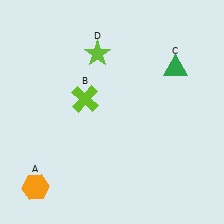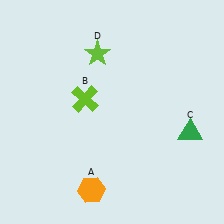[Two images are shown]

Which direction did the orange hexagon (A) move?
The orange hexagon (A) moved right.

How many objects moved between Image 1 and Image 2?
2 objects moved between the two images.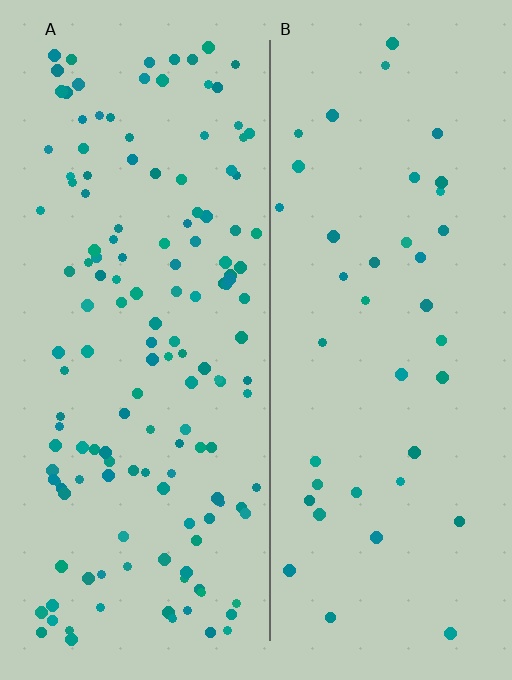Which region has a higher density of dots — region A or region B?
A (the left).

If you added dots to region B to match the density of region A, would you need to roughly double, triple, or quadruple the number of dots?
Approximately triple.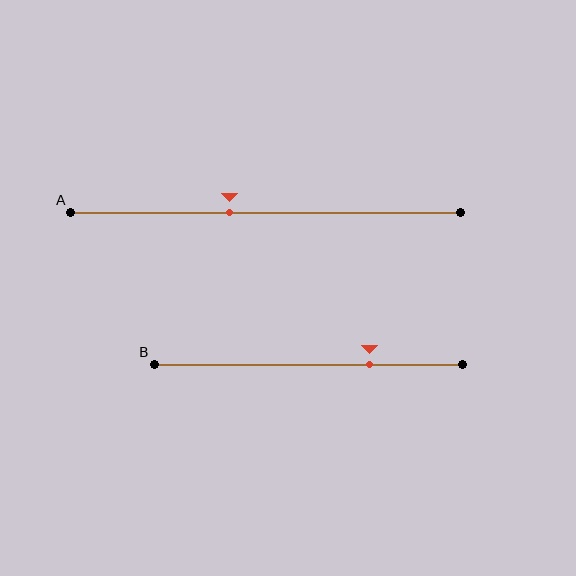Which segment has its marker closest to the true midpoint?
Segment A has its marker closest to the true midpoint.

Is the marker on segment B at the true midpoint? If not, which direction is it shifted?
No, the marker on segment B is shifted to the right by about 20% of the segment length.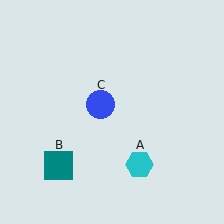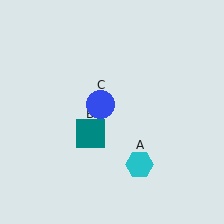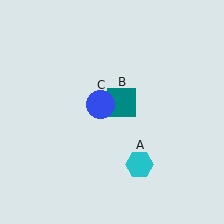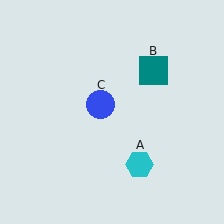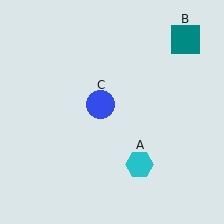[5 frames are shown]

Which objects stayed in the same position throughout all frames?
Cyan hexagon (object A) and blue circle (object C) remained stationary.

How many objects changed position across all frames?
1 object changed position: teal square (object B).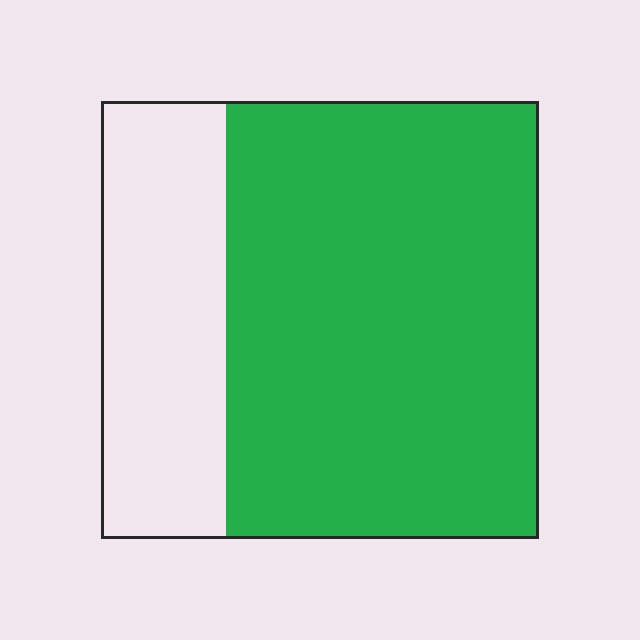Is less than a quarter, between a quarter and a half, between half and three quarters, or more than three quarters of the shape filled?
Between half and three quarters.